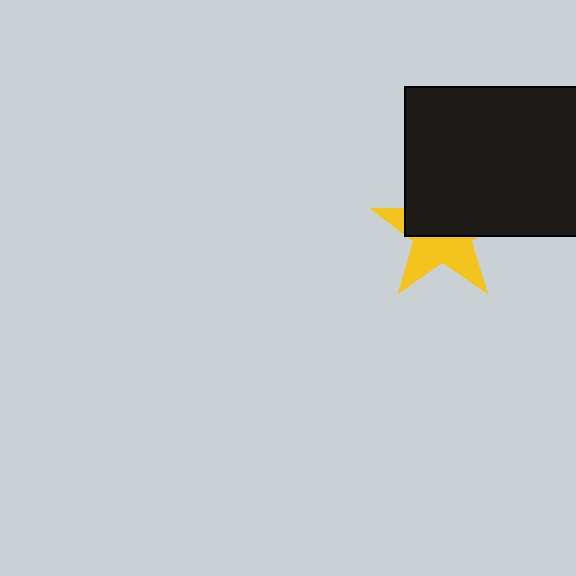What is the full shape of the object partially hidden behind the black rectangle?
The partially hidden object is a yellow star.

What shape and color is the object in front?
The object in front is a black rectangle.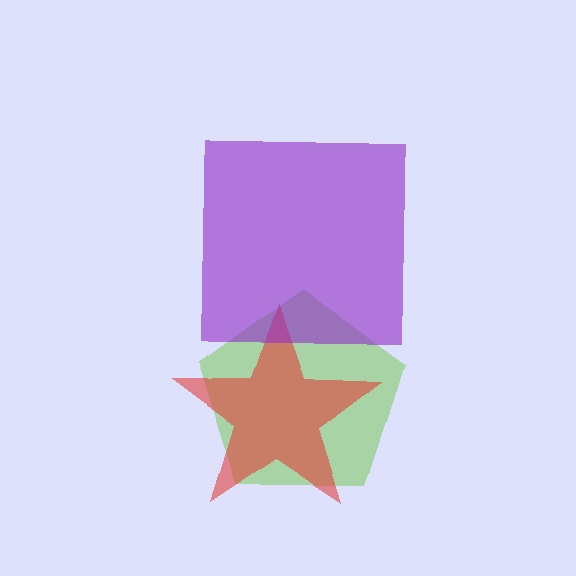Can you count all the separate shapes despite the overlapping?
Yes, there are 3 separate shapes.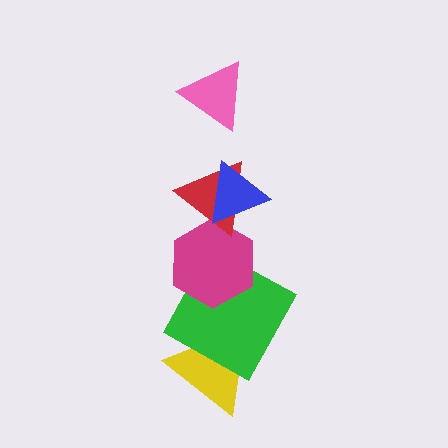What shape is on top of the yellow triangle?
The green square is on top of the yellow triangle.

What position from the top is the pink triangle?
The pink triangle is 1st from the top.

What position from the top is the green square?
The green square is 5th from the top.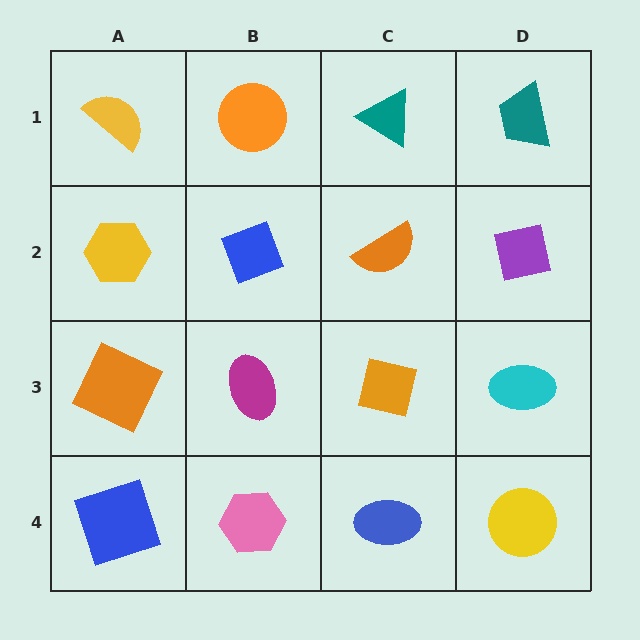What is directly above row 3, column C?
An orange semicircle.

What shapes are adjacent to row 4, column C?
An orange square (row 3, column C), a pink hexagon (row 4, column B), a yellow circle (row 4, column D).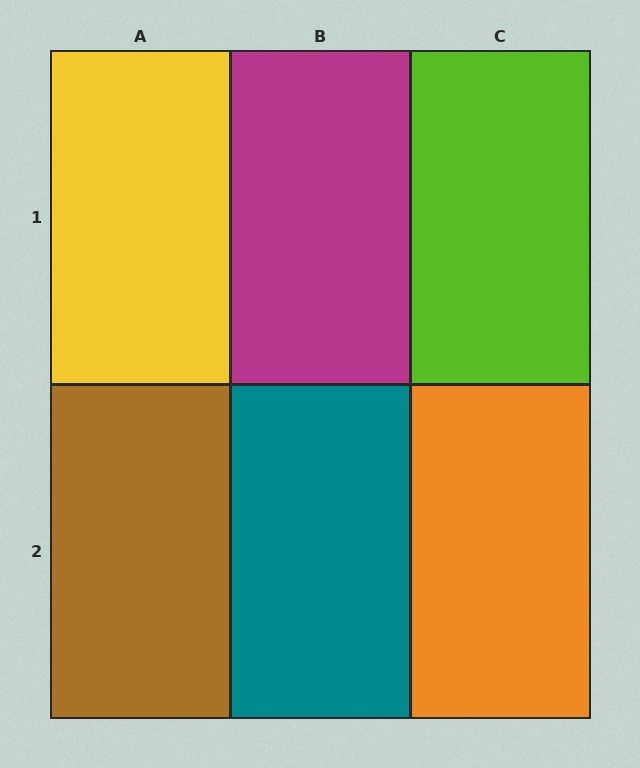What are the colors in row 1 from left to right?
Yellow, magenta, lime.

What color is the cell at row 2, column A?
Brown.